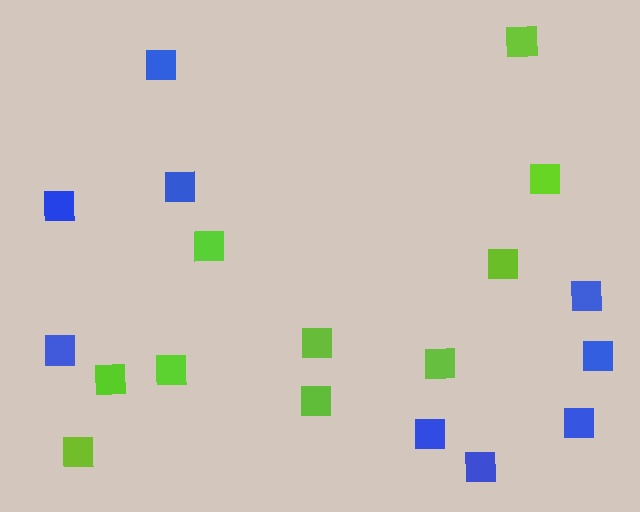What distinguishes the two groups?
There are 2 groups: one group of blue squares (9) and one group of lime squares (10).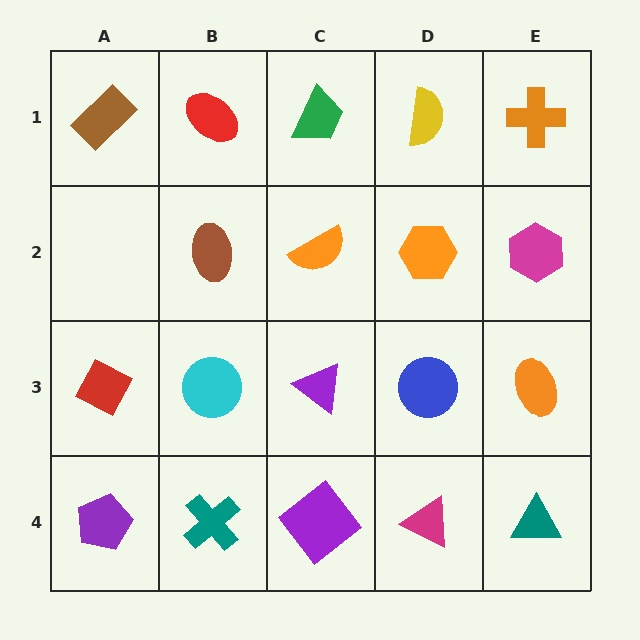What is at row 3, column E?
An orange ellipse.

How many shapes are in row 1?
5 shapes.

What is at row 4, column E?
A teal triangle.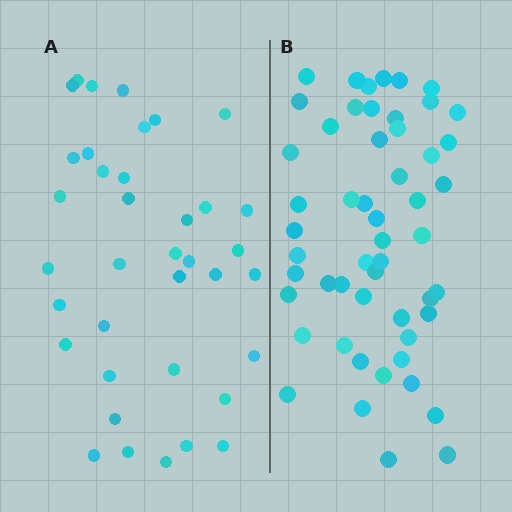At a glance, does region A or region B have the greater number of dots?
Region B (the right region) has more dots.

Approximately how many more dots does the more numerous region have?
Region B has approximately 15 more dots than region A.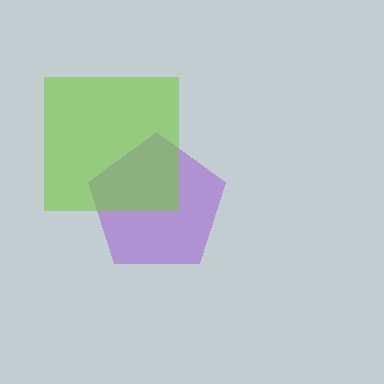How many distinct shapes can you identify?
There are 2 distinct shapes: a purple pentagon, a lime square.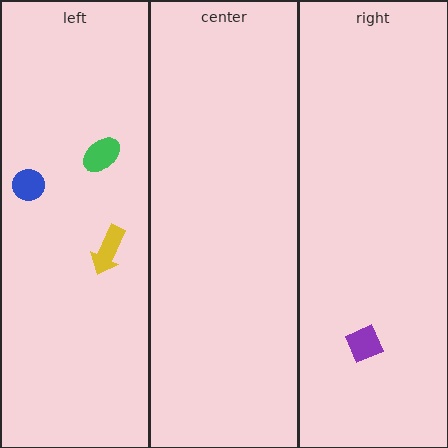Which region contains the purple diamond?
The right region.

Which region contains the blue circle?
The left region.